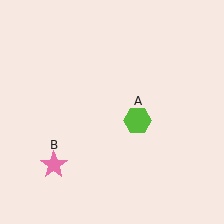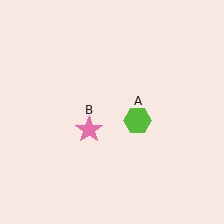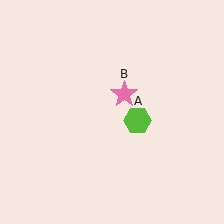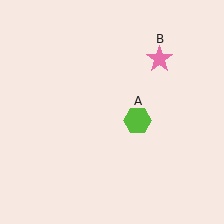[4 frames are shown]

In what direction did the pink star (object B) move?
The pink star (object B) moved up and to the right.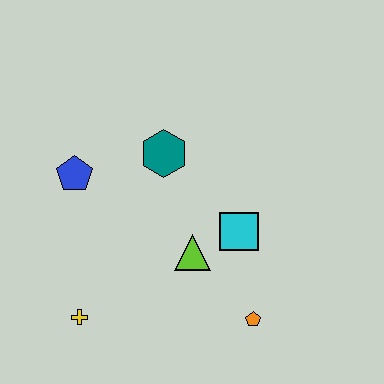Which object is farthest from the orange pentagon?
The blue pentagon is farthest from the orange pentagon.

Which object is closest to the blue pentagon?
The teal hexagon is closest to the blue pentagon.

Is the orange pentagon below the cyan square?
Yes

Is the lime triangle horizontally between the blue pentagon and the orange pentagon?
Yes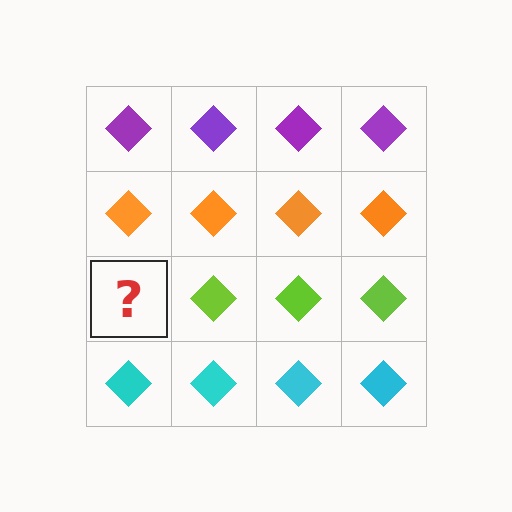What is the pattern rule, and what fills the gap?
The rule is that each row has a consistent color. The gap should be filled with a lime diamond.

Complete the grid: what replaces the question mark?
The question mark should be replaced with a lime diamond.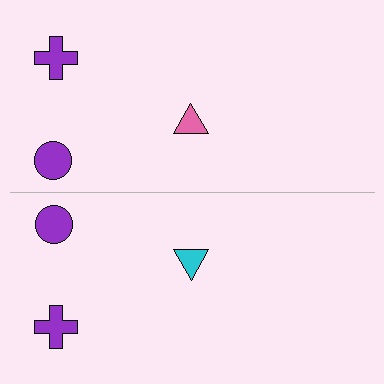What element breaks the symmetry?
The cyan triangle on the bottom side breaks the symmetry — its mirror counterpart is pink.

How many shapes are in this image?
There are 6 shapes in this image.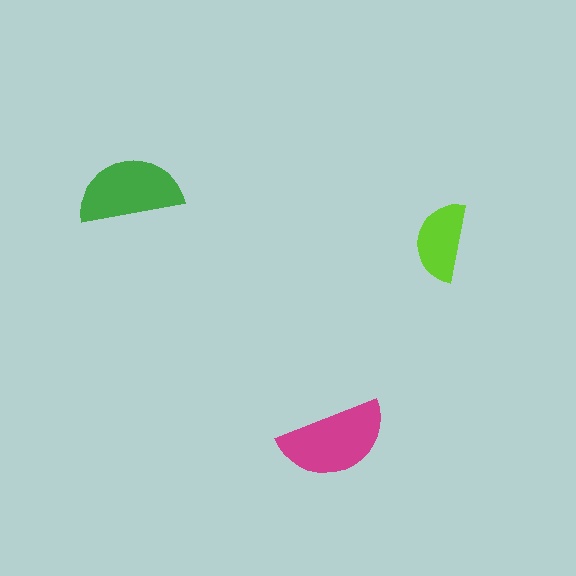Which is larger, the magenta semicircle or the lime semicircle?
The magenta one.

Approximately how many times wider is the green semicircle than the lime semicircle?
About 1.5 times wider.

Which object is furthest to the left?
The green semicircle is leftmost.